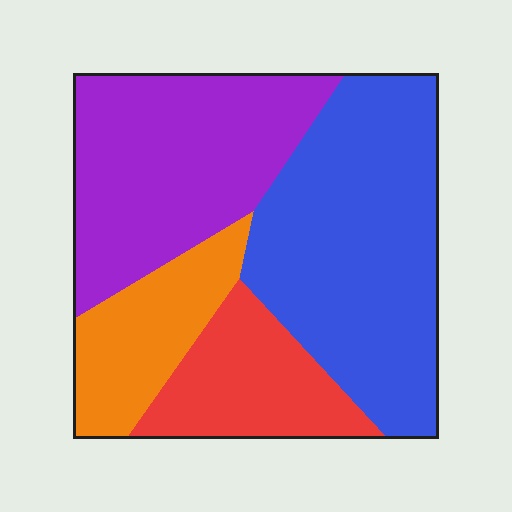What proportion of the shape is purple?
Purple covers about 30% of the shape.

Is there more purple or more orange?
Purple.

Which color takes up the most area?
Blue, at roughly 40%.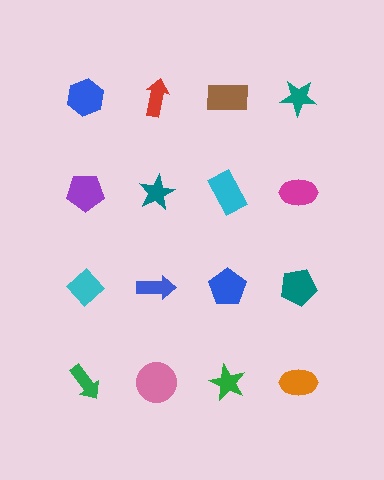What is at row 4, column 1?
A green arrow.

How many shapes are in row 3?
4 shapes.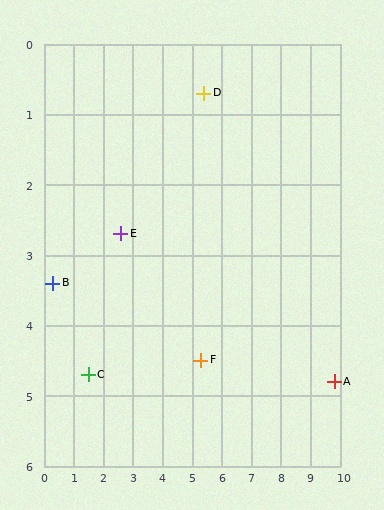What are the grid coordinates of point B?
Point B is at approximately (0.3, 3.4).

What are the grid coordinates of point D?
Point D is at approximately (5.4, 0.7).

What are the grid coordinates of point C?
Point C is at approximately (1.5, 4.7).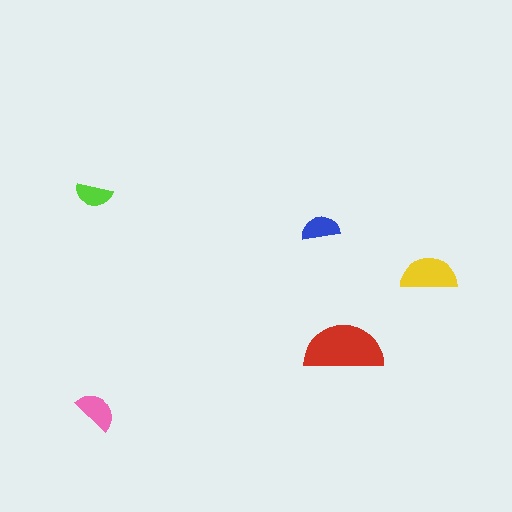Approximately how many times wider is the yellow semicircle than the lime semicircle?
About 1.5 times wider.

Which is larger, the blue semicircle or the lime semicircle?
The blue one.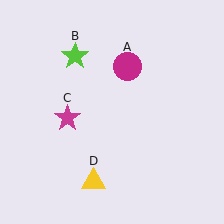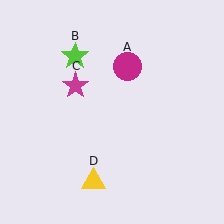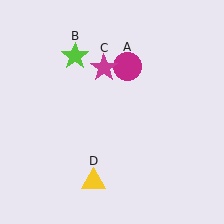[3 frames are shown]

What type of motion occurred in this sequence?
The magenta star (object C) rotated clockwise around the center of the scene.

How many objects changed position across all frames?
1 object changed position: magenta star (object C).